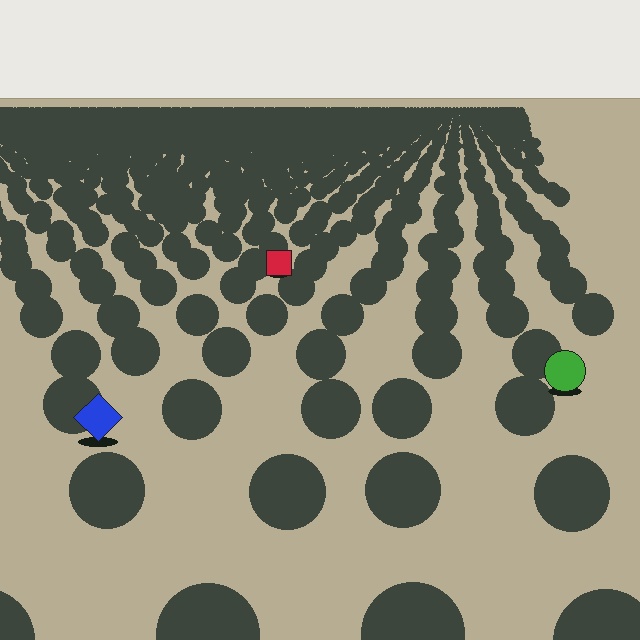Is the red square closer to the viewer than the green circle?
No. The green circle is closer — you can tell from the texture gradient: the ground texture is coarser near it.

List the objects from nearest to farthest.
From nearest to farthest: the blue diamond, the green circle, the red square.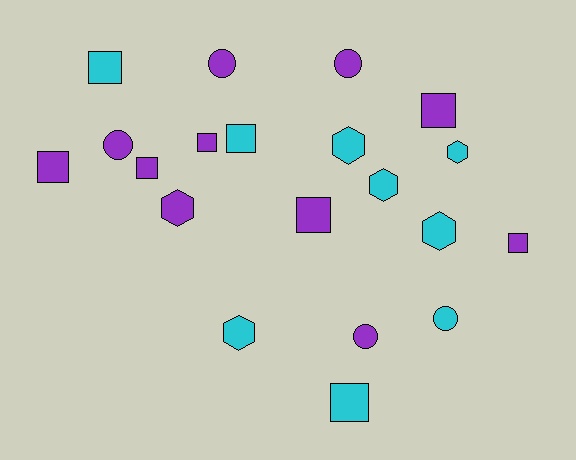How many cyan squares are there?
There are 3 cyan squares.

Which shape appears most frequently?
Square, with 9 objects.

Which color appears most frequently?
Purple, with 11 objects.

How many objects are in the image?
There are 20 objects.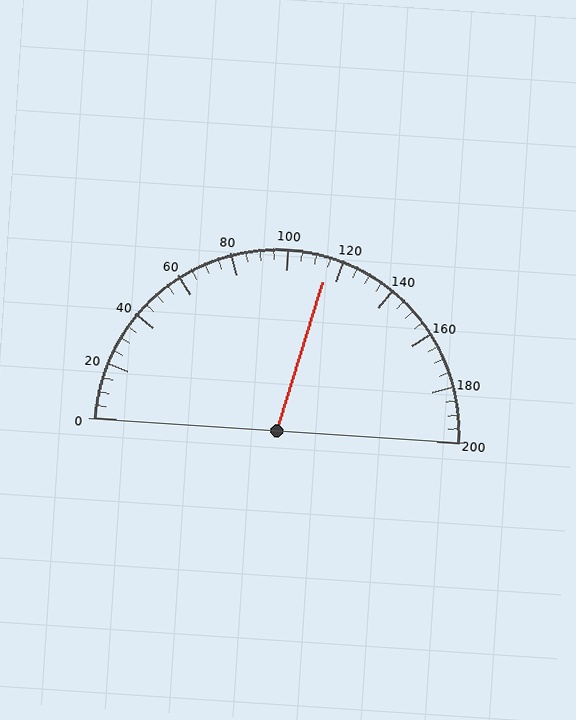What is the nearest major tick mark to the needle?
The nearest major tick mark is 120.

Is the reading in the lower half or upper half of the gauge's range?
The reading is in the upper half of the range (0 to 200).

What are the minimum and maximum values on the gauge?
The gauge ranges from 0 to 200.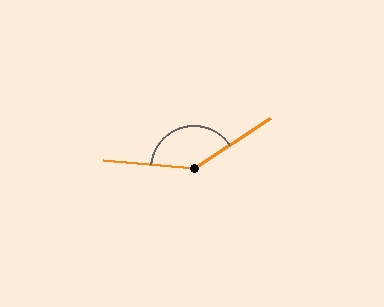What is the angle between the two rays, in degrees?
Approximately 141 degrees.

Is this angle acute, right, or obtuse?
It is obtuse.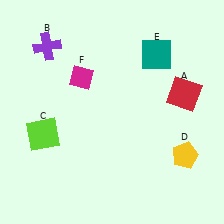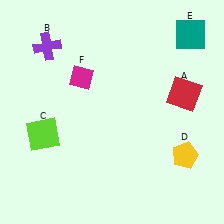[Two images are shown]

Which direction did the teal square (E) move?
The teal square (E) moved right.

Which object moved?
The teal square (E) moved right.